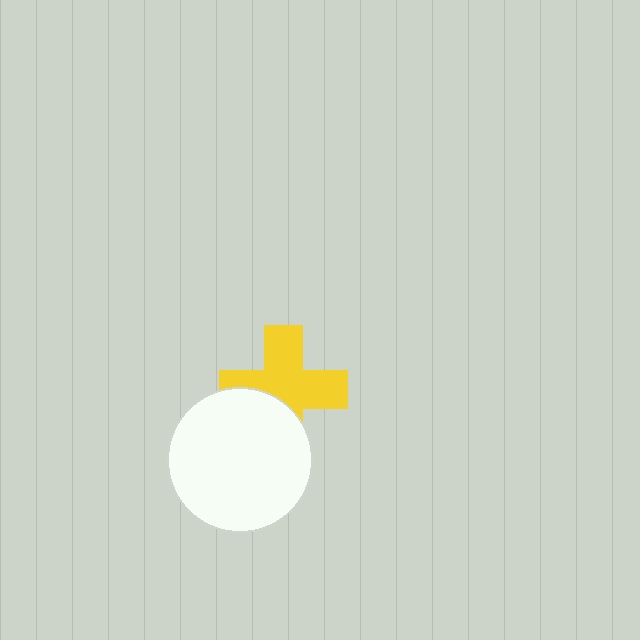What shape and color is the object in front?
The object in front is a white circle.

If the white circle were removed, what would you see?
You would see the complete yellow cross.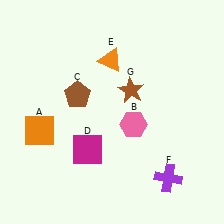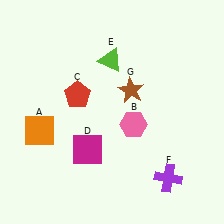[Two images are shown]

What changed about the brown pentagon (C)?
In Image 1, C is brown. In Image 2, it changed to red.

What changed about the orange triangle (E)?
In Image 1, E is orange. In Image 2, it changed to lime.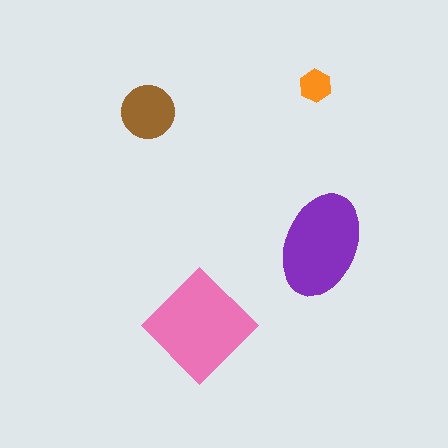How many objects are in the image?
There are 4 objects in the image.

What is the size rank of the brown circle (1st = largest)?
3rd.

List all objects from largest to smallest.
The pink diamond, the purple ellipse, the brown circle, the orange hexagon.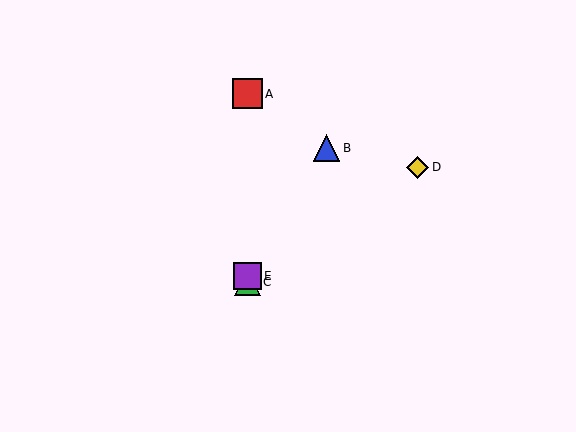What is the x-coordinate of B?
Object B is at x≈326.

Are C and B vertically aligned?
No, C is at x≈248 and B is at x≈326.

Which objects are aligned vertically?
Objects A, C, E are aligned vertically.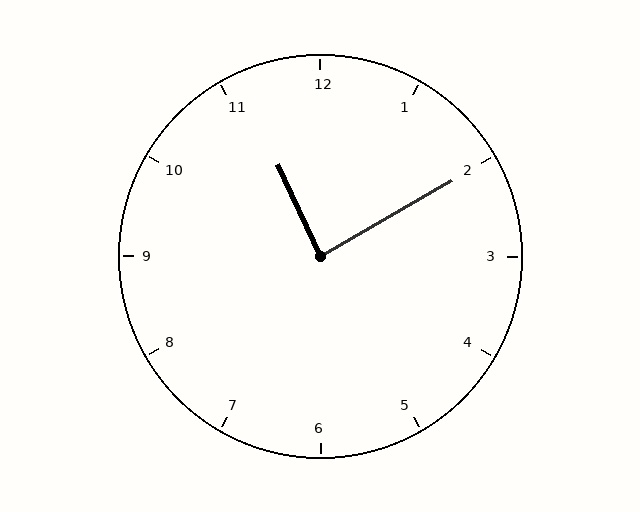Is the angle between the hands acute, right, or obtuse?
It is right.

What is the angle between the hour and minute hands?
Approximately 85 degrees.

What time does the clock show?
11:10.